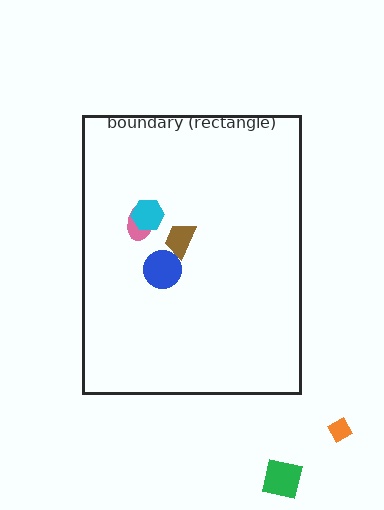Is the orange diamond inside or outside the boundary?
Outside.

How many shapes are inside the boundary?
4 inside, 2 outside.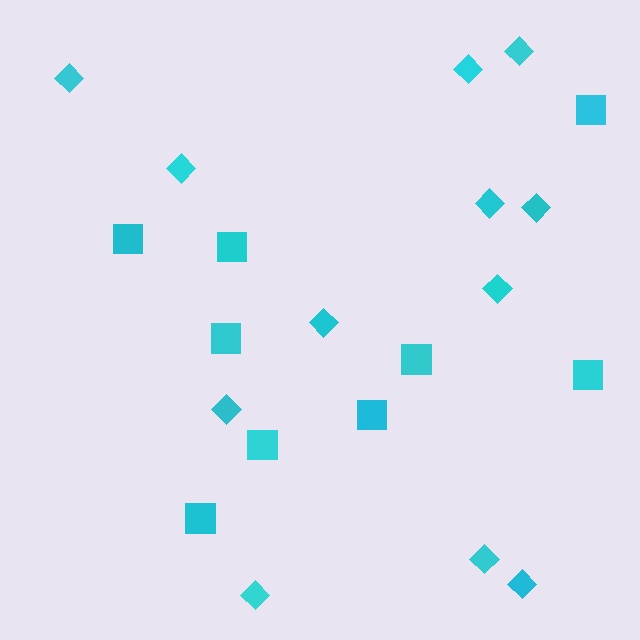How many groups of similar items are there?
There are 2 groups: one group of squares (9) and one group of diamonds (12).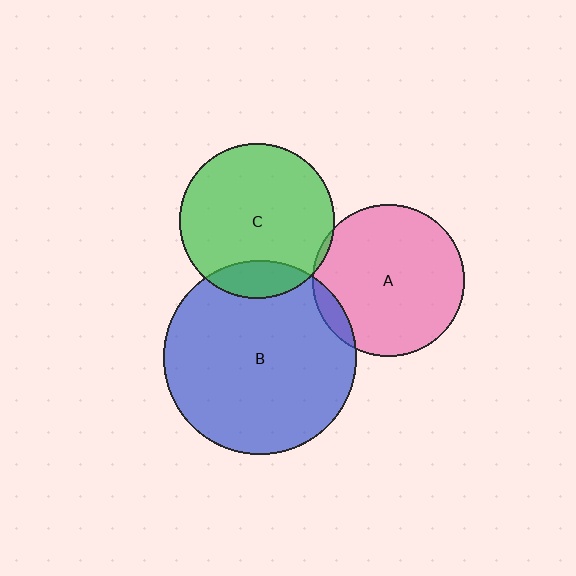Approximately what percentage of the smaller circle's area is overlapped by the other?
Approximately 5%.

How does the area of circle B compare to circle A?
Approximately 1.6 times.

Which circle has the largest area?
Circle B (blue).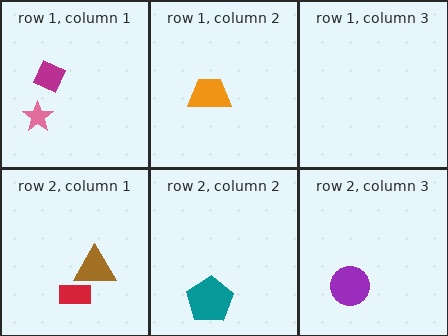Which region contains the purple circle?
The row 2, column 3 region.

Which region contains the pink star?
The row 1, column 1 region.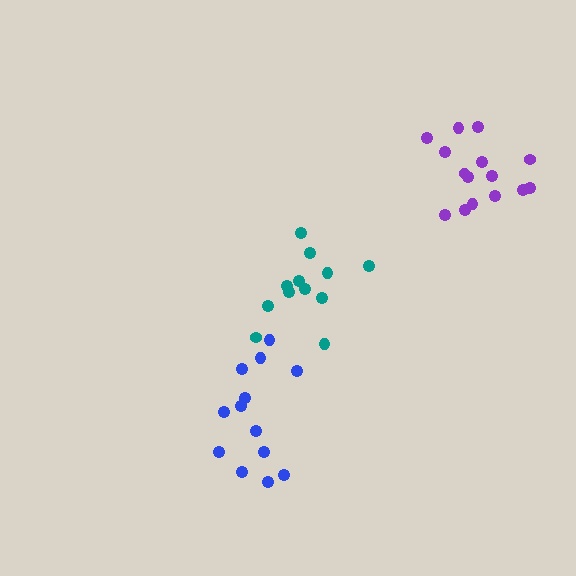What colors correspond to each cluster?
The clusters are colored: purple, blue, teal.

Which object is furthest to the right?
The purple cluster is rightmost.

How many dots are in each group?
Group 1: 15 dots, Group 2: 13 dots, Group 3: 12 dots (40 total).